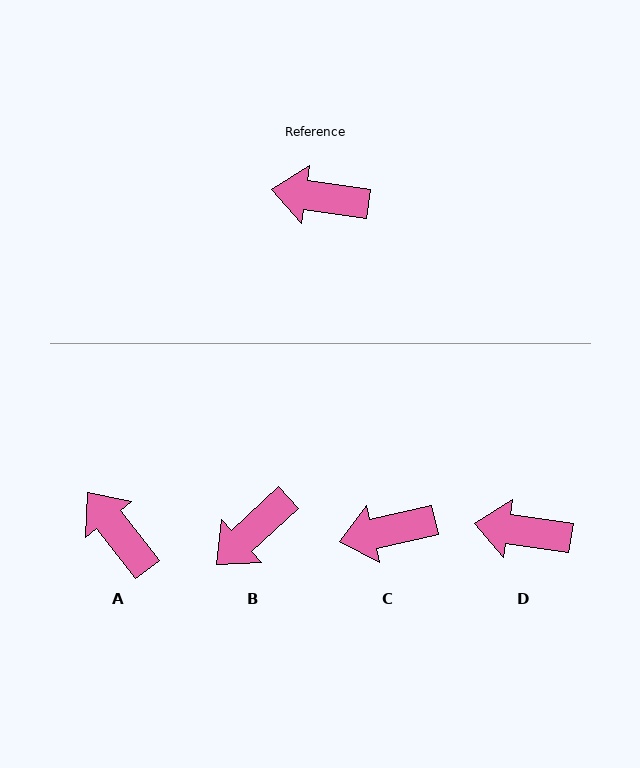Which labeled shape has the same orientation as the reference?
D.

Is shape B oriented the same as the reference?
No, it is off by about 52 degrees.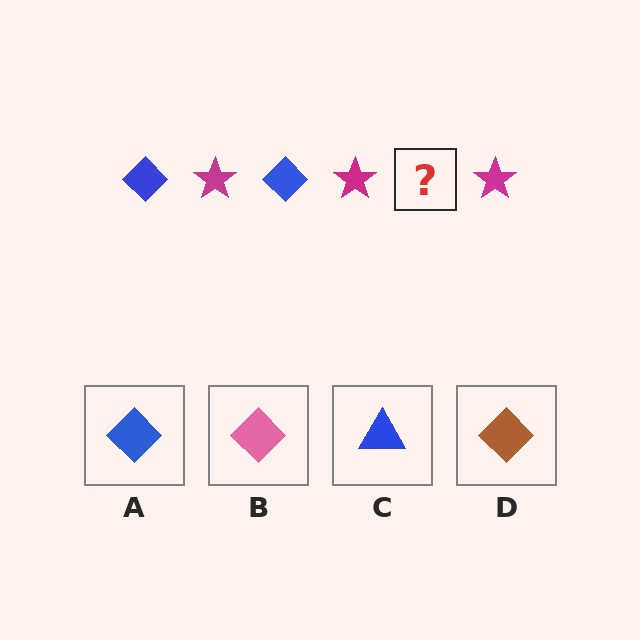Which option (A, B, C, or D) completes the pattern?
A.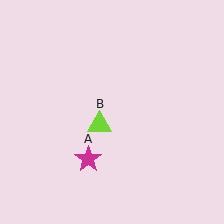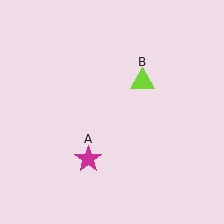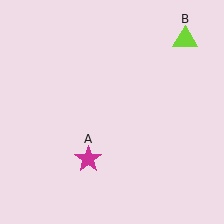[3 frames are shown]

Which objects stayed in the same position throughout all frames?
Magenta star (object A) remained stationary.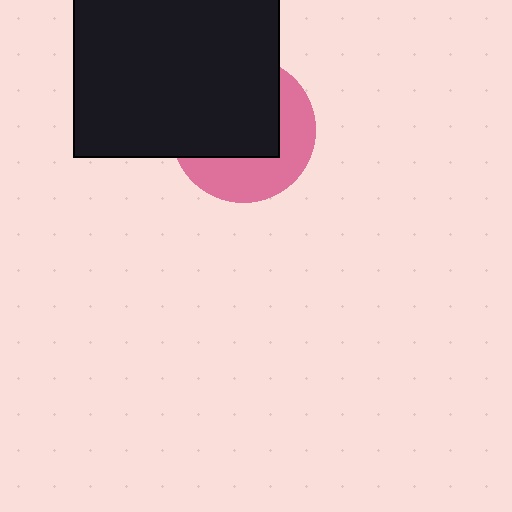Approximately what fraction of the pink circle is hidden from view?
Roughly 58% of the pink circle is hidden behind the black square.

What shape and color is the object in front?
The object in front is a black square.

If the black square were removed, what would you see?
You would see the complete pink circle.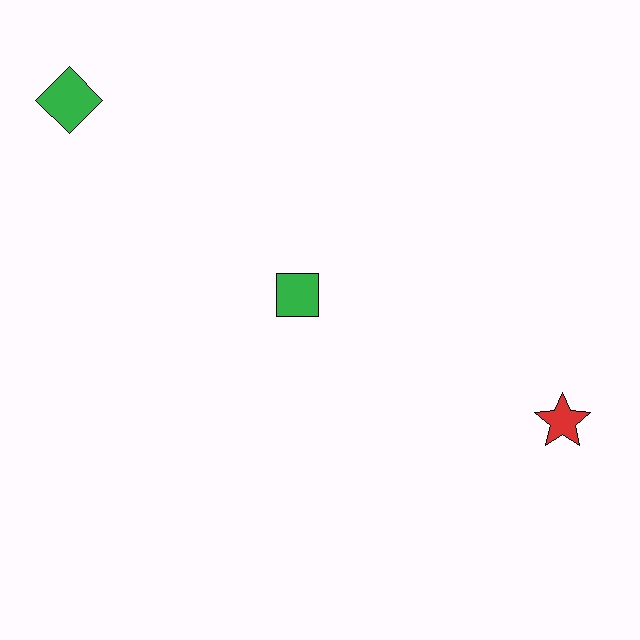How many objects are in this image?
There are 3 objects.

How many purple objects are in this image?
There are no purple objects.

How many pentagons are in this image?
There are no pentagons.